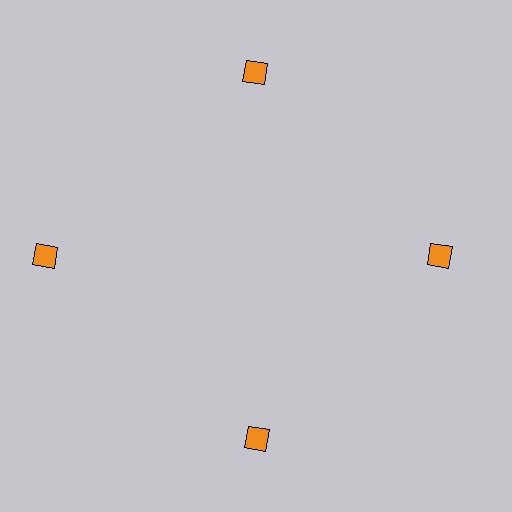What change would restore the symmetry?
The symmetry would be restored by moving it inward, back onto the ring so that all 4 diamonds sit at equal angles and equal distance from the center.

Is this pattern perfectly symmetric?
No. The 4 orange diamonds are arranged in a ring, but one element near the 9 o'clock position is pushed outward from the center, breaking the 4-fold rotational symmetry.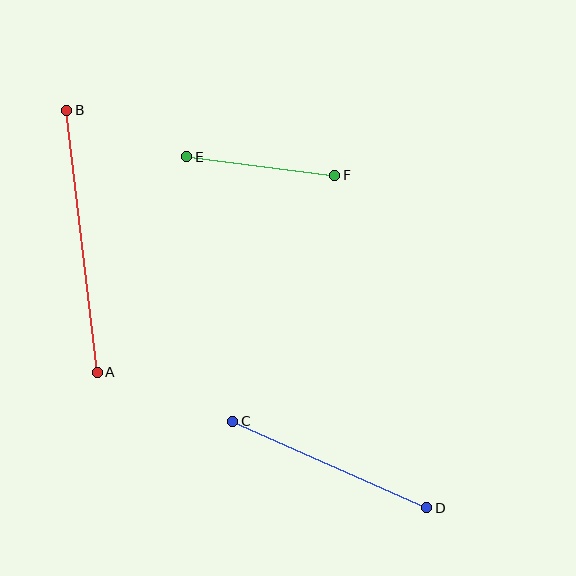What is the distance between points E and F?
The distance is approximately 149 pixels.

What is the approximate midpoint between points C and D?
The midpoint is at approximately (330, 465) pixels.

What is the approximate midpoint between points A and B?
The midpoint is at approximately (82, 241) pixels.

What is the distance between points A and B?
The distance is approximately 264 pixels.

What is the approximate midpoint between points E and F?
The midpoint is at approximately (261, 166) pixels.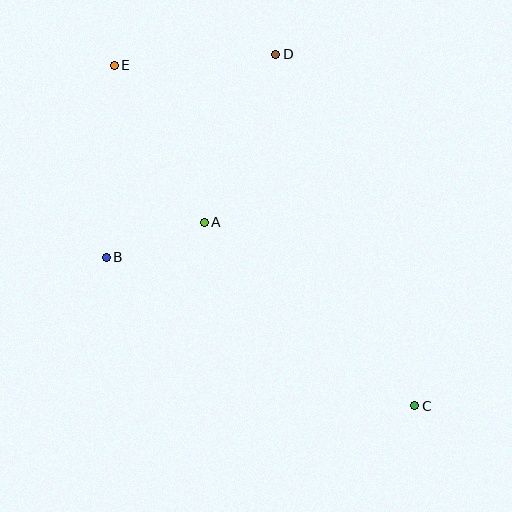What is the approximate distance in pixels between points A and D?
The distance between A and D is approximately 184 pixels.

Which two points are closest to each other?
Points A and B are closest to each other.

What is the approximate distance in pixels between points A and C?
The distance between A and C is approximately 279 pixels.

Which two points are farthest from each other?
Points C and E are farthest from each other.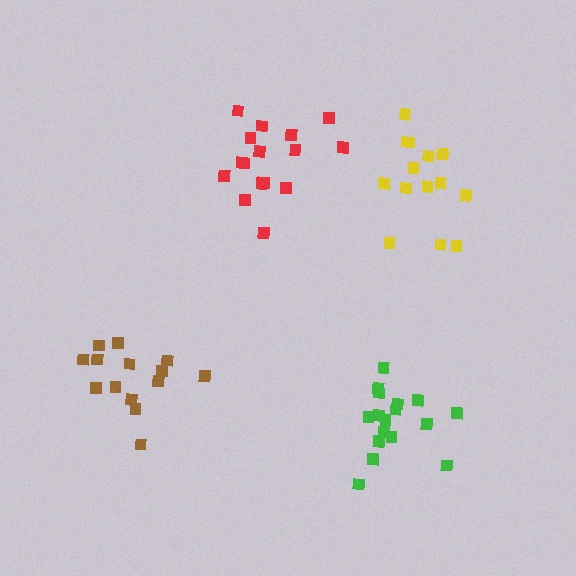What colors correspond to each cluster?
The clusters are colored: brown, green, yellow, red.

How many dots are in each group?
Group 1: 14 dots, Group 2: 17 dots, Group 3: 14 dots, Group 4: 16 dots (61 total).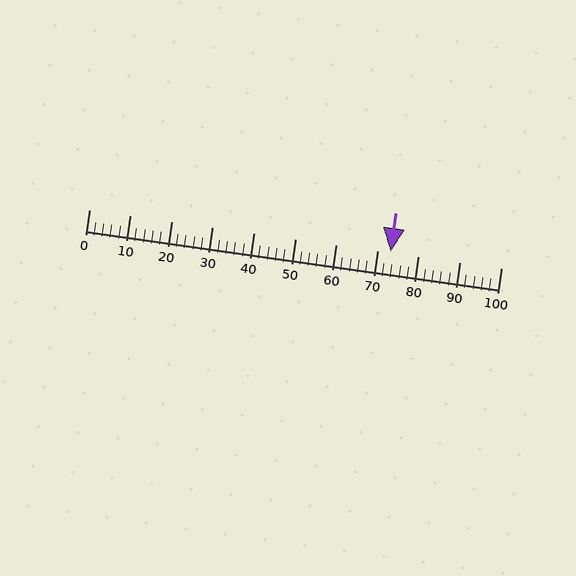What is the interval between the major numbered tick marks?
The major tick marks are spaced 10 units apart.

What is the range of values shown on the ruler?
The ruler shows values from 0 to 100.